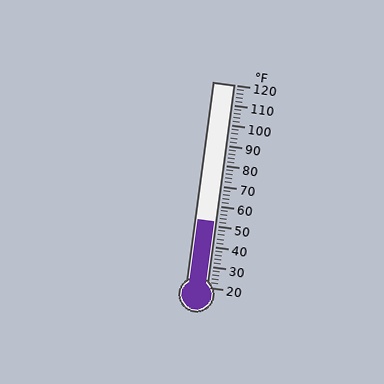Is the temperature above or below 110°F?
The temperature is below 110°F.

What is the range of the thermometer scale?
The thermometer scale ranges from 20°F to 120°F.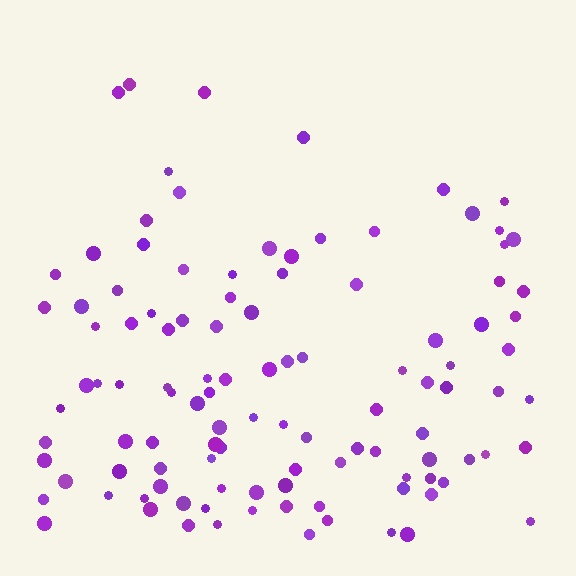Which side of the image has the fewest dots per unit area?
The top.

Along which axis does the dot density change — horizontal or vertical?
Vertical.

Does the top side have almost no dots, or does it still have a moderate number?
Still a moderate number, just noticeably fewer than the bottom.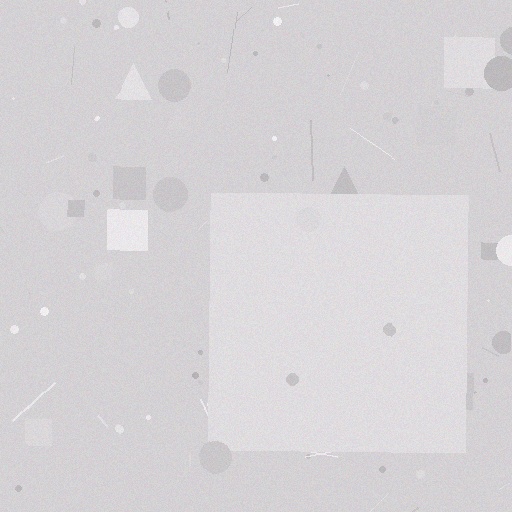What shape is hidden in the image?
A square is hidden in the image.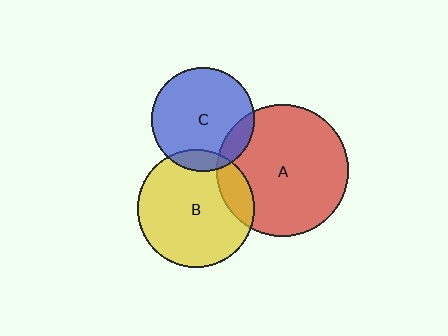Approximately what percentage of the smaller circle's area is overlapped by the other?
Approximately 15%.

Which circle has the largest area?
Circle A (red).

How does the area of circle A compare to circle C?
Approximately 1.6 times.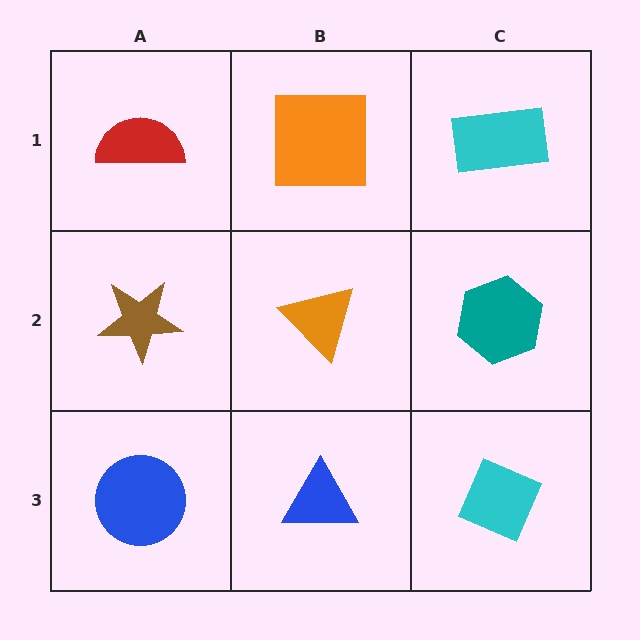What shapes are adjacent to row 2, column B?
An orange square (row 1, column B), a blue triangle (row 3, column B), a brown star (row 2, column A), a teal hexagon (row 2, column C).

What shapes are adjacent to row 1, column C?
A teal hexagon (row 2, column C), an orange square (row 1, column B).